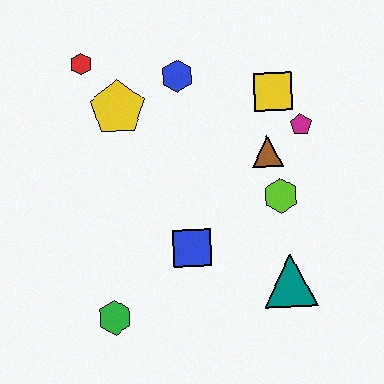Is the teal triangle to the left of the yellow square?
No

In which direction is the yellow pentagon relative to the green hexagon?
The yellow pentagon is above the green hexagon.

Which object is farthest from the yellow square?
The green hexagon is farthest from the yellow square.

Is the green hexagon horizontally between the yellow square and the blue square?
No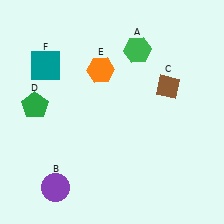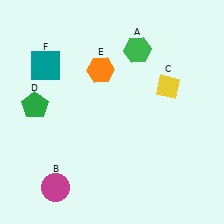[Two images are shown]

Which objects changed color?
B changed from purple to magenta. C changed from brown to yellow.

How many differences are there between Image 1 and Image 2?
There are 2 differences between the two images.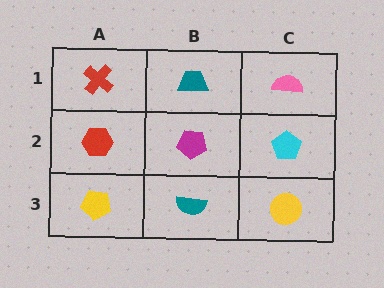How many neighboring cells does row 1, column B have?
3.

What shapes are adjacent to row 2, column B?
A teal trapezoid (row 1, column B), a teal semicircle (row 3, column B), a red hexagon (row 2, column A), a cyan pentagon (row 2, column C).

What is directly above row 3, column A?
A red hexagon.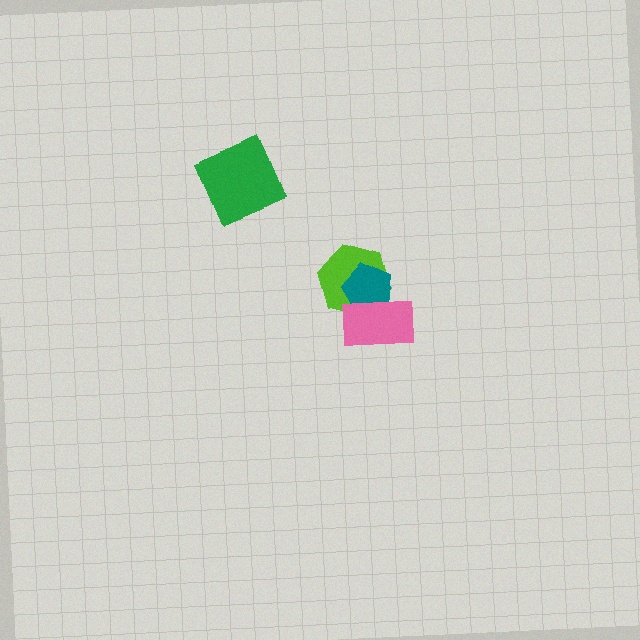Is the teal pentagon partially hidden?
Yes, it is partially covered by another shape.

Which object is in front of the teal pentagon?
The pink rectangle is in front of the teal pentagon.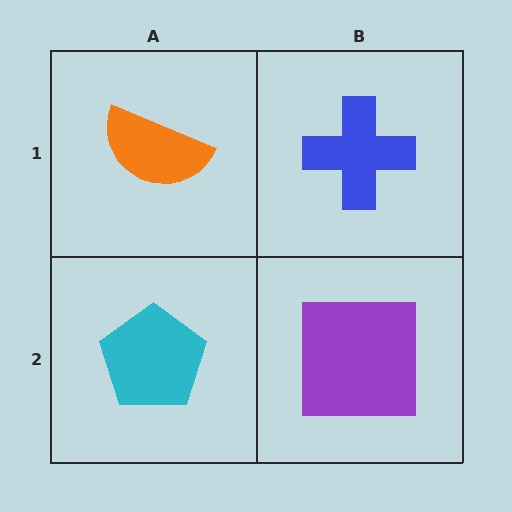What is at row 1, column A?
An orange semicircle.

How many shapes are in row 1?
2 shapes.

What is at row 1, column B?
A blue cross.